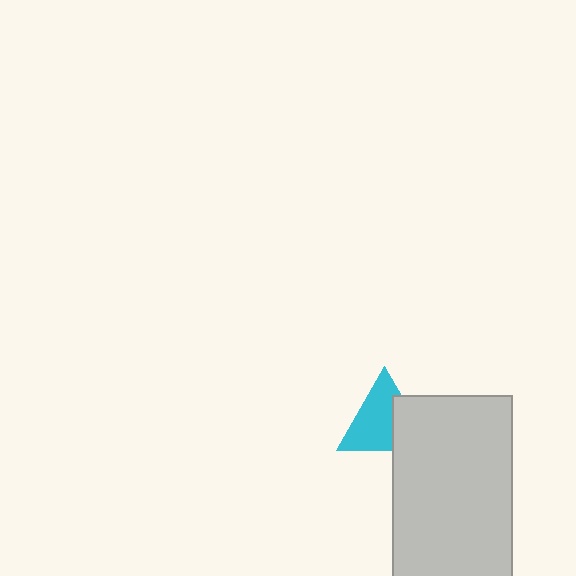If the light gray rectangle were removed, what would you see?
You would see the complete cyan triangle.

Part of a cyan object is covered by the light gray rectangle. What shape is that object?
It is a triangle.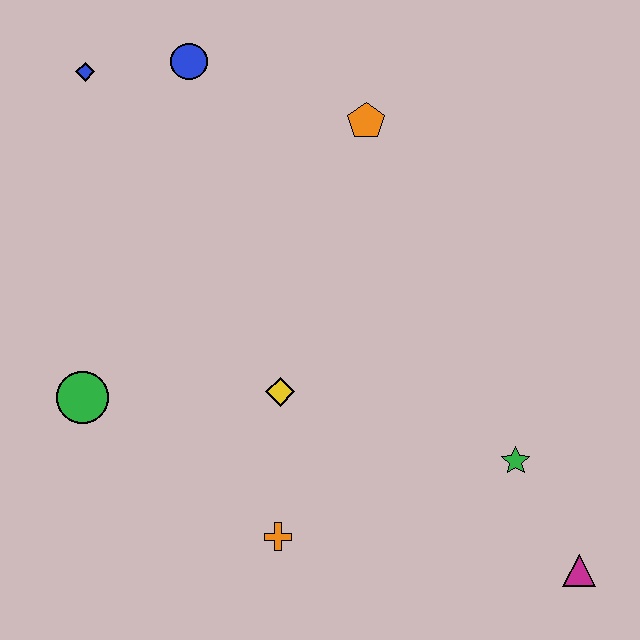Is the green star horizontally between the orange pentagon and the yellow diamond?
No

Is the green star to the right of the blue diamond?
Yes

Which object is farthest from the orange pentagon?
The magenta triangle is farthest from the orange pentagon.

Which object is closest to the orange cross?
The yellow diamond is closest to the orange cross.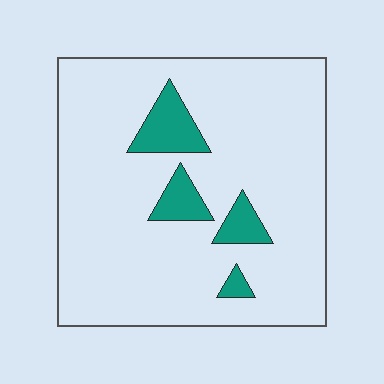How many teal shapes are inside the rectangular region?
4.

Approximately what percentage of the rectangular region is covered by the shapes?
Approximately 10%.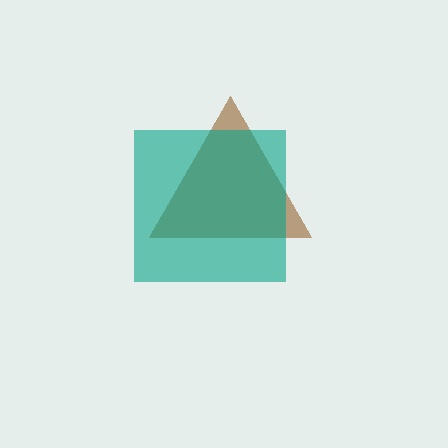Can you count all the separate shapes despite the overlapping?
Yes, there are 2 separate shapes.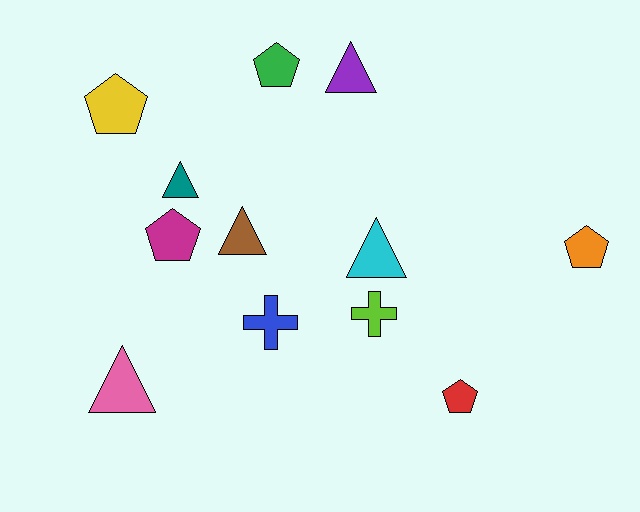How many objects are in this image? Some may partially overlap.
There are 12 objects.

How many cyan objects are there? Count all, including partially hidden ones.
There is 1 cyan object.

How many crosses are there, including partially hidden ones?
There are 2 crosses.